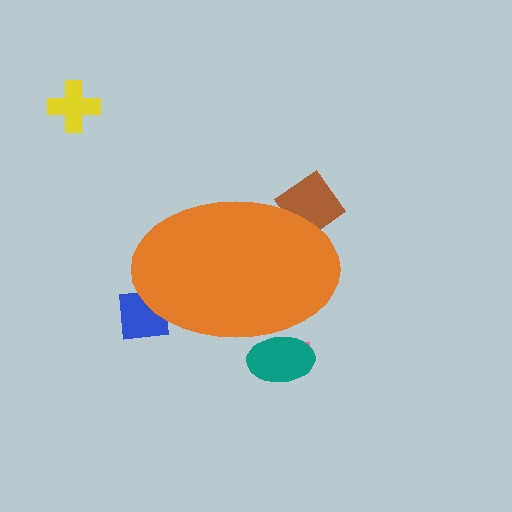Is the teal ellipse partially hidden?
Yes, the teal ellipse is partially hidden behind the orange ellipse.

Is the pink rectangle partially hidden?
Yes, the pink rectangle is partially hidden behind the orange ellipse.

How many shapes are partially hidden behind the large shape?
4 shapes are partially hidden.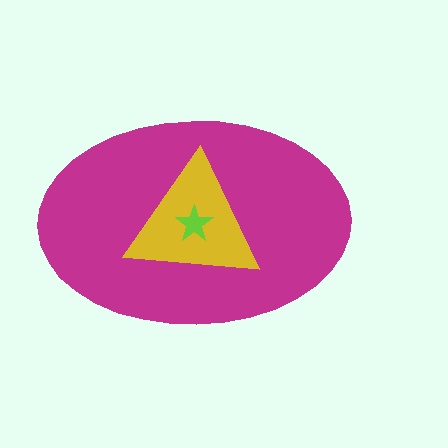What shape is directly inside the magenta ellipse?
The yellow triangle.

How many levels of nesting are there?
3.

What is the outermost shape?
The magenta ellipse.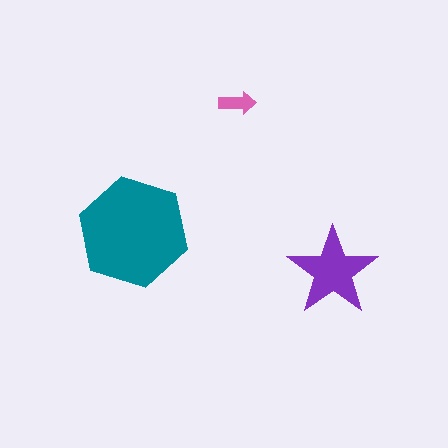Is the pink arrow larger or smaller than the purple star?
Smaller.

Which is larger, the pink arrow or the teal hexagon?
The teal hexagon.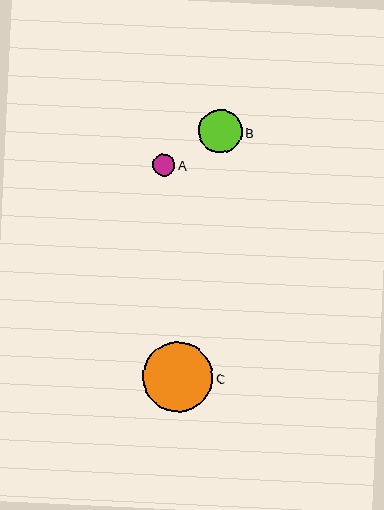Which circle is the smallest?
Circle A is the smallest with a size of approximately 22 pixels.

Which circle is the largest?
Circle C is the largest with a size of approximately 70 pixels.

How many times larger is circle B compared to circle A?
Circle B is approximately 2.0 times the size of circle A.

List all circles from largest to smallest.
From largest to smallest: C, B, A.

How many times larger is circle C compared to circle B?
Circle C is approximately 1.6 times the size of circle B.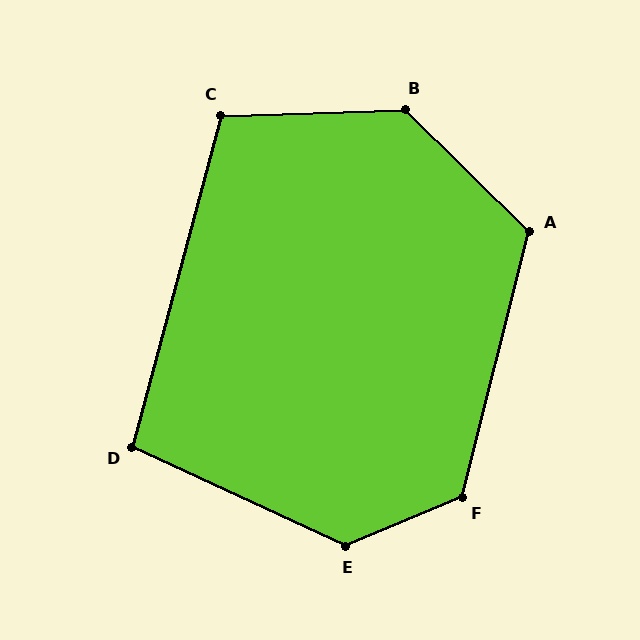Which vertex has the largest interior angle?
B, at approximately 133 degrees.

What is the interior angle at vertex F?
Approximately 127 degrees (obtuse).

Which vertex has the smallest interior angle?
D, at approximately 100 degrees.